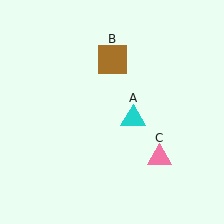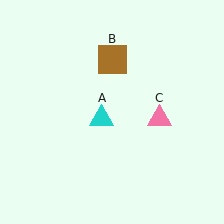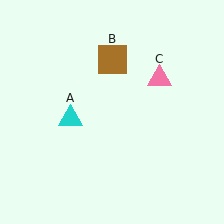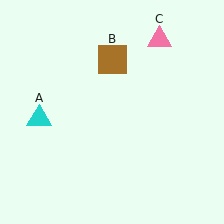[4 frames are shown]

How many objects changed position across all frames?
2 objects changed position: cyan triangle (object A), pink triangle (object C).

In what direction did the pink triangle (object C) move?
The pink triangle (object C) moved up.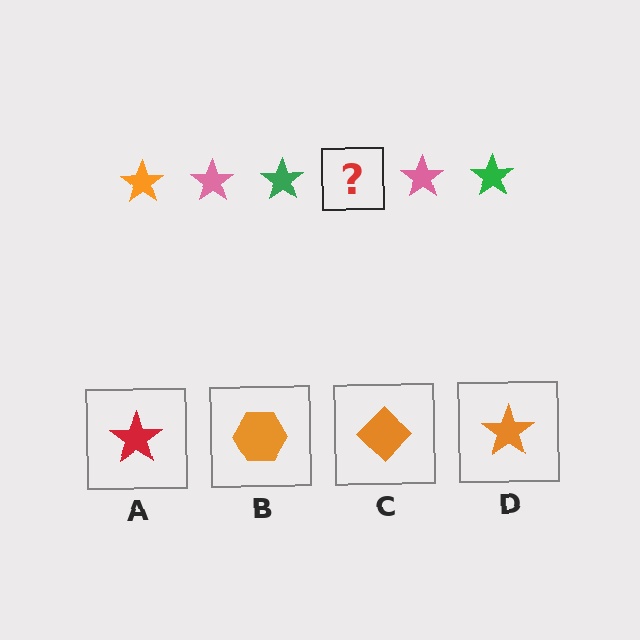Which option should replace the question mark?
Option D.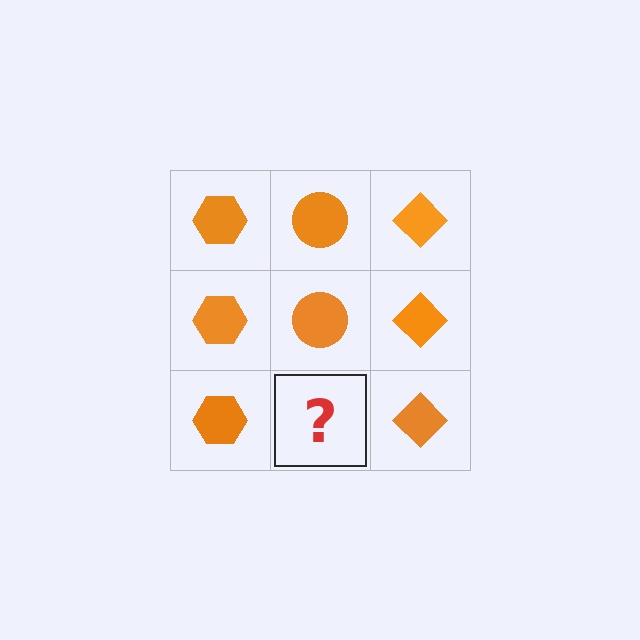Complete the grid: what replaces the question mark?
The question mark should be replaced with an orange circle.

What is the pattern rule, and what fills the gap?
The rule is that each column has a consistent shape. The gap should be filled with an orange circle.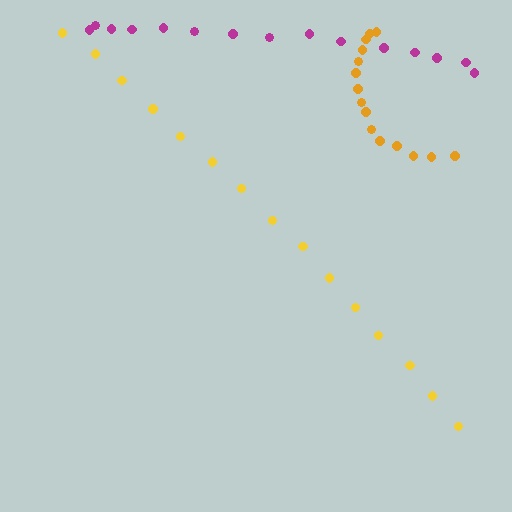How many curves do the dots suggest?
There are 3 distinct paths.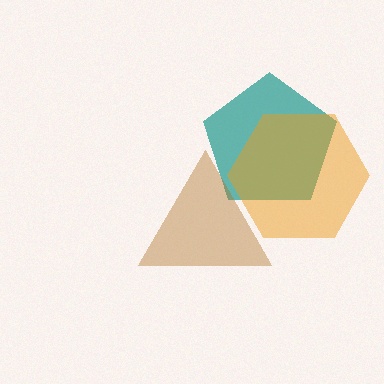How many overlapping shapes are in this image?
There are 3 overlapping shapes in the image.